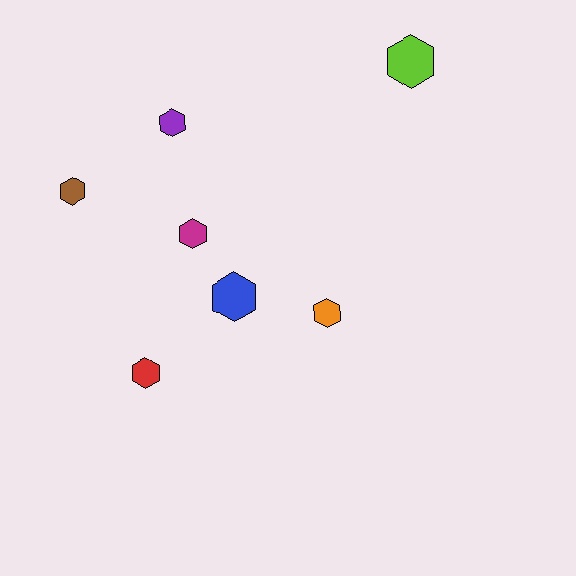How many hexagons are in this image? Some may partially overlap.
There are 7 hexagons.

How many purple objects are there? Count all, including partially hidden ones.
There is 1 purple object.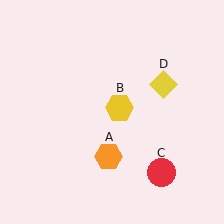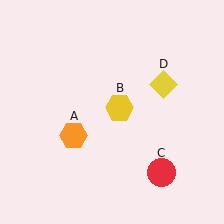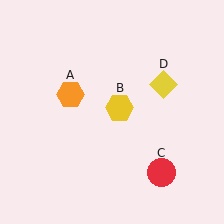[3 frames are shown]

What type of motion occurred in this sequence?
The orange hexagon (object A) rotated clockwise around the center of the scene.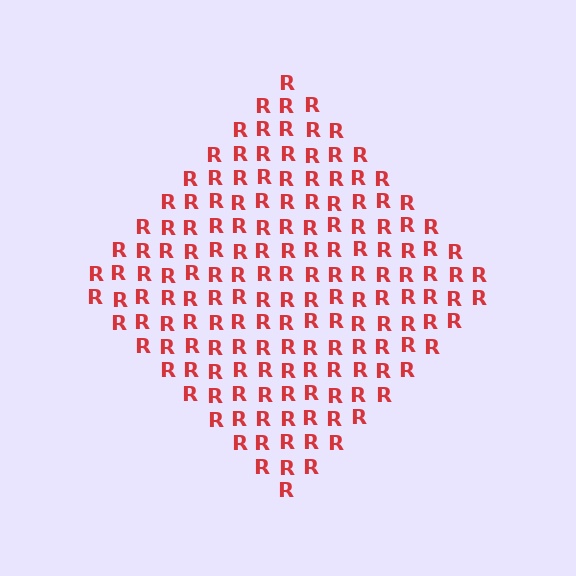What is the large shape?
The large shape is a diamond.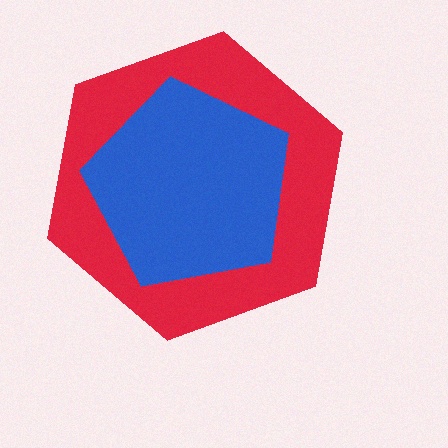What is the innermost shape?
The blue pentagon.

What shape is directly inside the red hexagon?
The blue pentagon.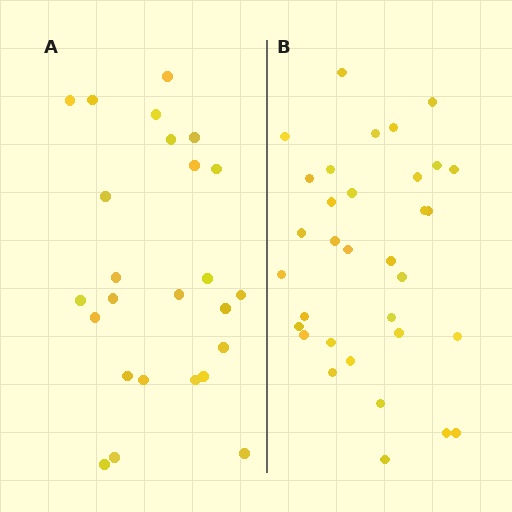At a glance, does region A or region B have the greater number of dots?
Region B (the right region) has more dots.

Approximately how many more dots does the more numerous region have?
Region B has roughly 8 or so more dots than region A.